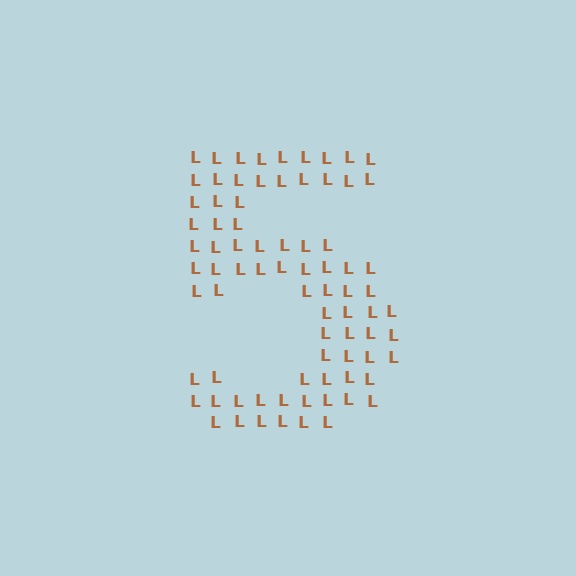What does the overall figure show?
The overall figure shows the digit 5.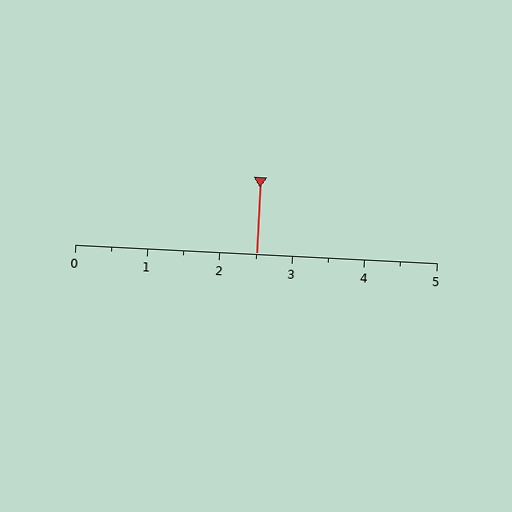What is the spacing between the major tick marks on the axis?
The major ticks are spaced 1 apart.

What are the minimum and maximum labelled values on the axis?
The axis runs from 0 to 5.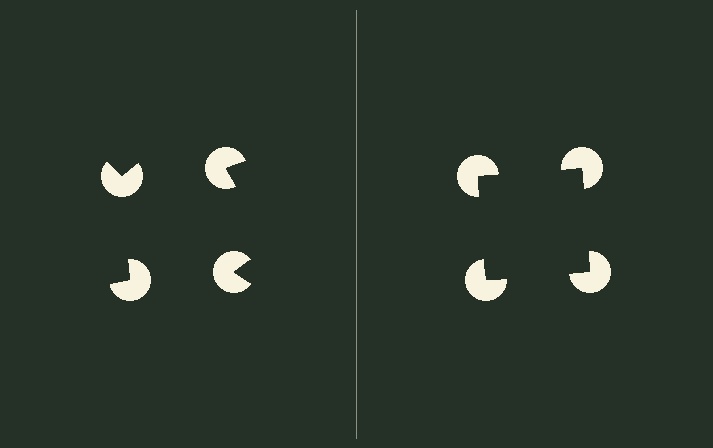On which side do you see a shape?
An illusory square appears on the right side. On the left side the wedge cuts are rotated, so no coherent shape forms.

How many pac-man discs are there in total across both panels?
8 — 4 on each side.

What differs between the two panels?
The pac-man discs are positioned identically on both sides; only the wedge orientations differ. On the right they align to a square; on the left they are misaligned.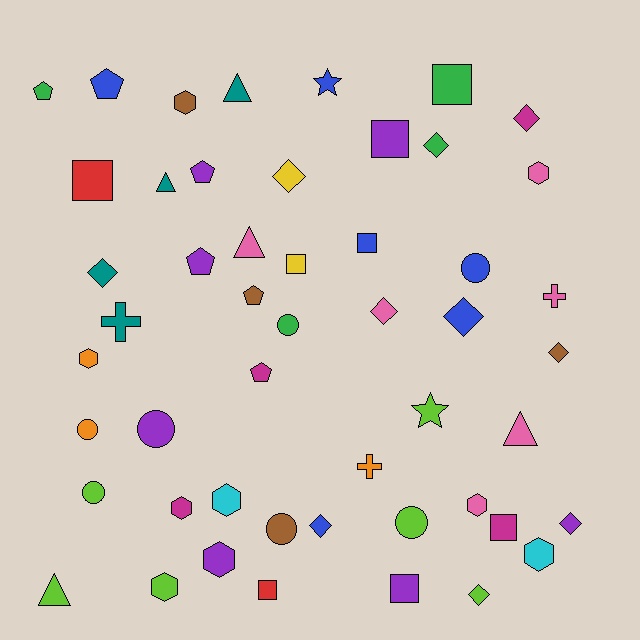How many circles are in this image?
There are 7 circles.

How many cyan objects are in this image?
There are 2 cyan objects.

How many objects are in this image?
There are 50 objects.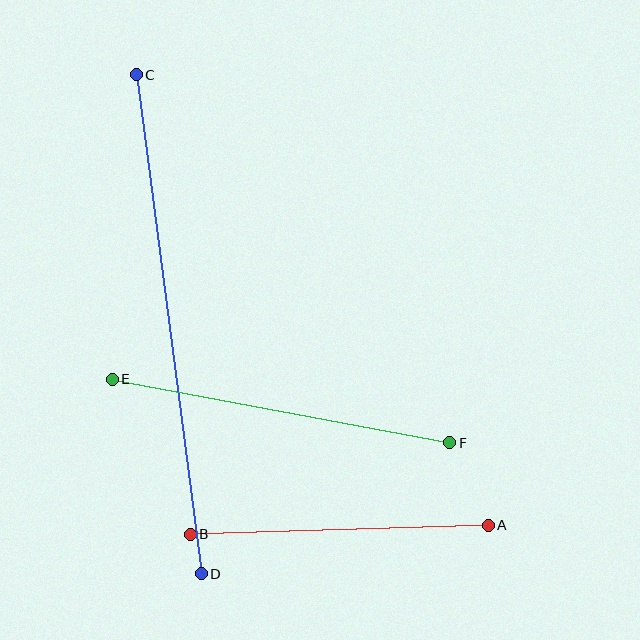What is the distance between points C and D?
The distance is approximately 503 pixels.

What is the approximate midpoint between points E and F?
The midpoint is at approximately (281, 411) pixels.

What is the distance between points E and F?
The distance is approximately 343 pixels.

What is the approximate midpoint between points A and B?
The midpoint is at approximately (339, 530) pixels.